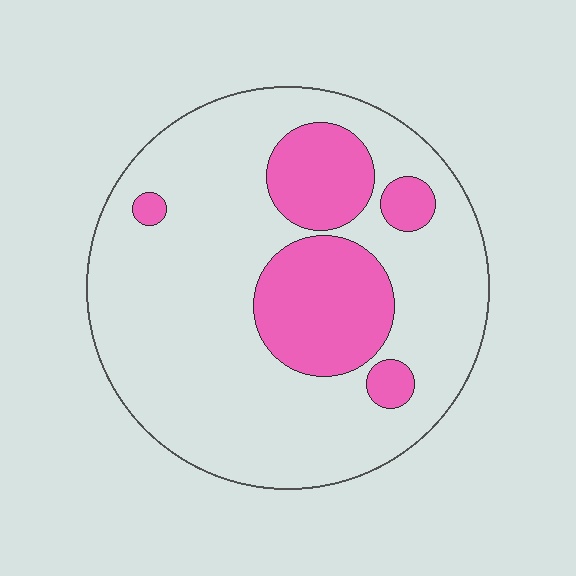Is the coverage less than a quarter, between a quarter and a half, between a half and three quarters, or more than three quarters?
Less than a quarter.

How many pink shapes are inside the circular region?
5.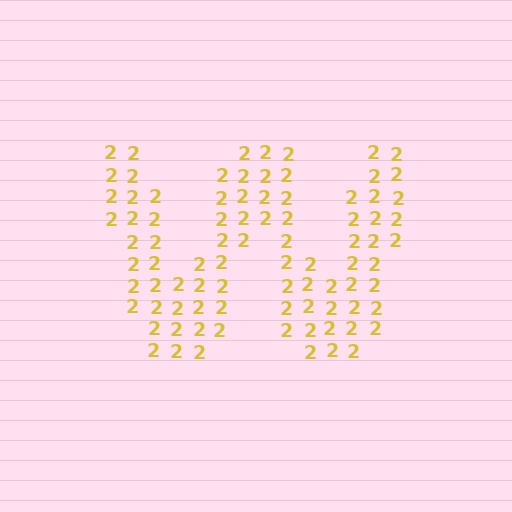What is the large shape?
The large shape is the letter W.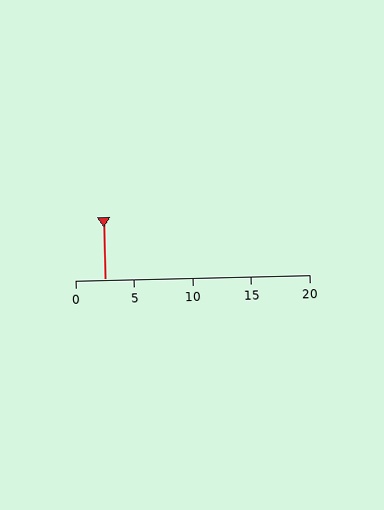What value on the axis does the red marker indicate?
The marker indicates approximately 2.5.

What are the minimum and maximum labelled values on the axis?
The axis runs from 0 to 20.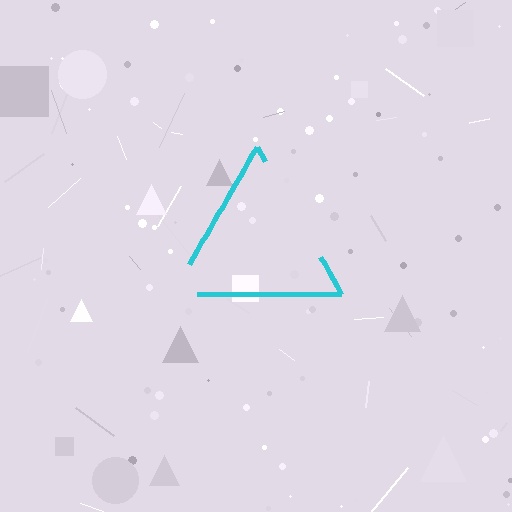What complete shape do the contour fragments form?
The contour fragments form a triangle.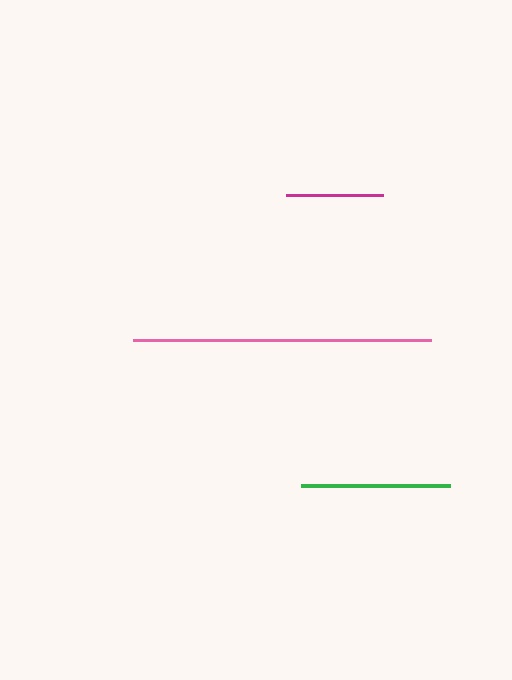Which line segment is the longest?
The pink line is the longest at approximately 298 pixels.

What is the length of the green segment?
The green segment is approximately 149 pixels long.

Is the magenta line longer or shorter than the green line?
The green line is longer than the magenta line.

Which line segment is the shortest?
The magenta line is the shortest at approximately 96 pixels.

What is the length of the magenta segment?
The magenta segment is approximately 96 pixels long.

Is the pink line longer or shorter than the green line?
The pink line is longer than the green line.